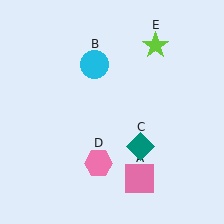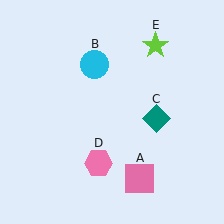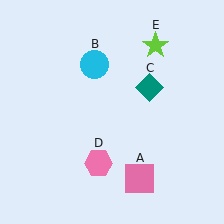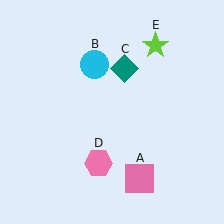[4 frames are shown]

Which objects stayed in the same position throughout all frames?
Pink square (object A) and cyan circle (object B) and pink hexagon (object D) and lime star (object E) remained stationary.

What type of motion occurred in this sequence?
The teal diamond (object C) rotated counterclockwise around the center of the scene.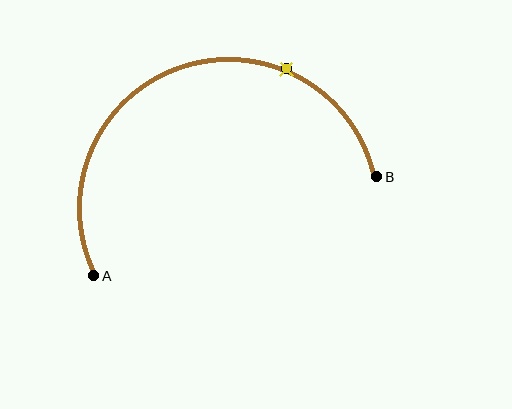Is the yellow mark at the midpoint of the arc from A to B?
No. The yellow mark lies on the arc but is closer to endpoint B. The arc midpoint would be at the point on the curve equidistant along the arc from both A and B.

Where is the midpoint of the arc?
The arc midpoint is the point on the curve farthest from the straight line joining A and B. It sits above that line.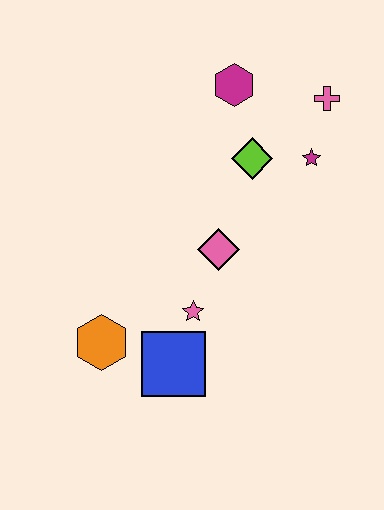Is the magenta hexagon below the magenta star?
No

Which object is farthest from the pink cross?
The orange hexagon is farthest from the pink cross.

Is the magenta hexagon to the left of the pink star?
No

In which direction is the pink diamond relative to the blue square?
The pink diamond is above the blue square.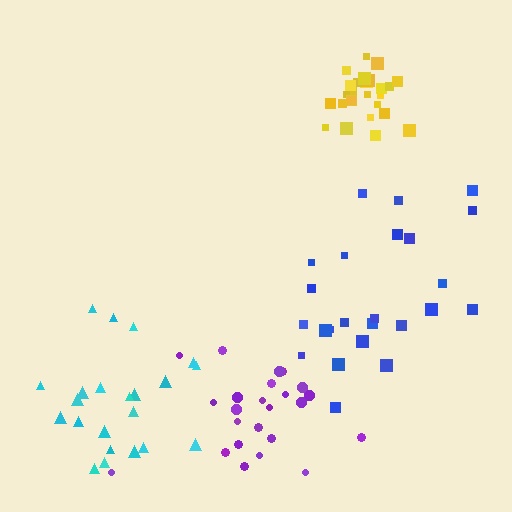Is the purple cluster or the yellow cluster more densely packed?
Yellow.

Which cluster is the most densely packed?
Yellow.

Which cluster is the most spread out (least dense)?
Blue.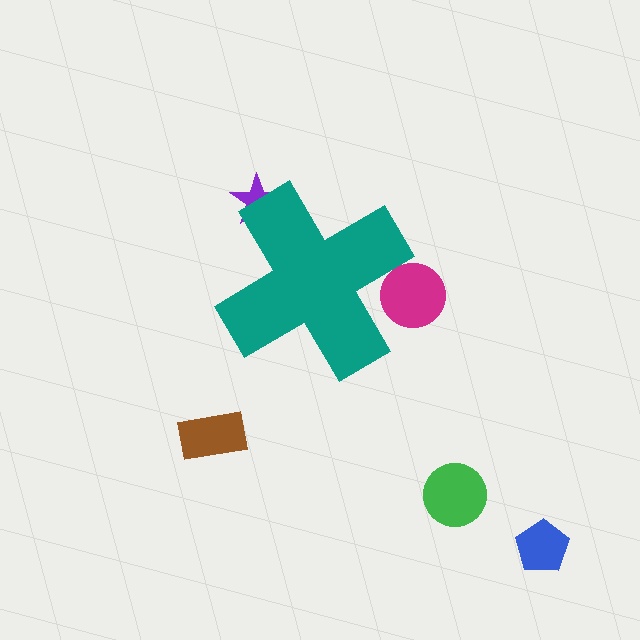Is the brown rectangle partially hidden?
No, the brown rectangle is fully visible.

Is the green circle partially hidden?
No, the green circle is fully visible.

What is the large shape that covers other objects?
A teal cross.